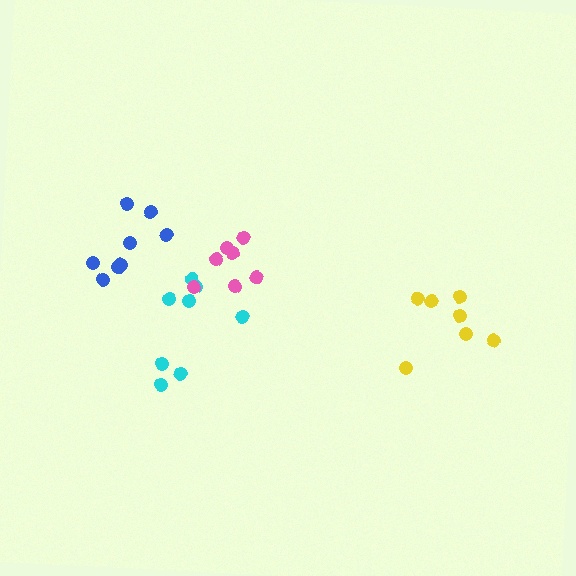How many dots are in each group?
Group 1: 8 dots, Group 2: 8 dots, Group 3: 7 dots, Group 4: 7 dots (30 total).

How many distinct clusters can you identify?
There are 4 distinct clusters.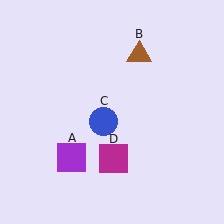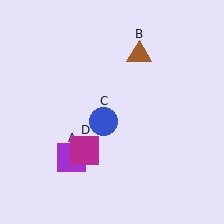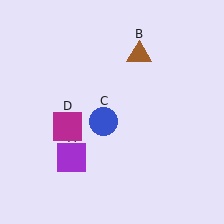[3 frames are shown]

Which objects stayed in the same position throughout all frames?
Purple square (object A) and brown triangle (object B) and blue circle (object C) remained stationary.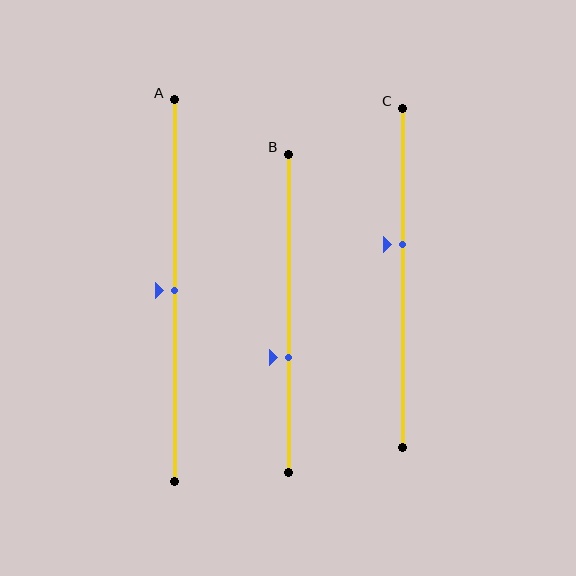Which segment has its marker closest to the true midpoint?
Segment A has its marker closest to the true midpoint.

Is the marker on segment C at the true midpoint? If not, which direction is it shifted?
No, the marker on segment C is shifted upward by about 10% of the segment length.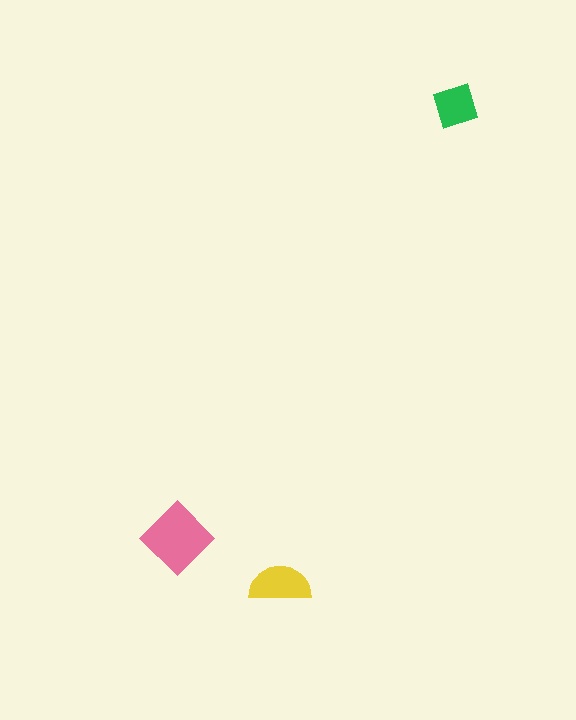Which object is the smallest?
The green square.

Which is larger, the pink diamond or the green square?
The pink diamond.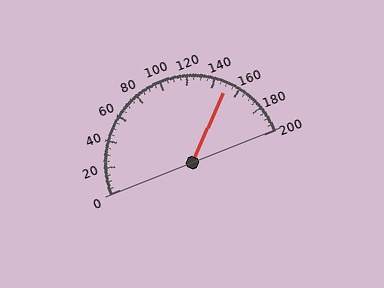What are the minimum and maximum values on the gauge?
The gauge ranges from 0 to 200.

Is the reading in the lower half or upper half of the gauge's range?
The reading is in the upper half of the range (0 to 200).